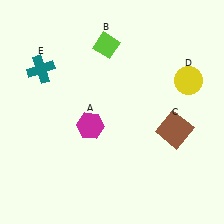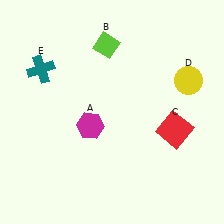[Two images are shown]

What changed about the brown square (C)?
In Image 1, C is brown. In Image 2, it changed to red.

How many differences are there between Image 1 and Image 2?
There is 1 difference between the two images.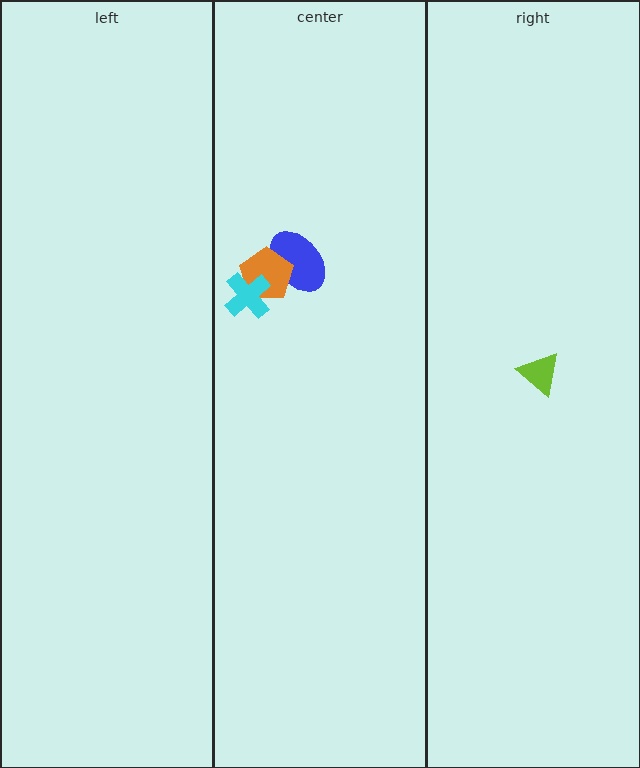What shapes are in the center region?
The blue ellipse, the orange pentagon, the cyan cross.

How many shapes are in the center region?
3.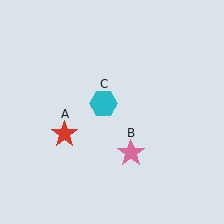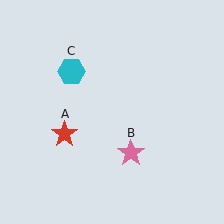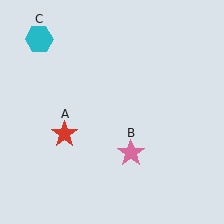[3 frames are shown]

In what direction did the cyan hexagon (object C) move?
The cyan hexagon (object C) moved up and to the left.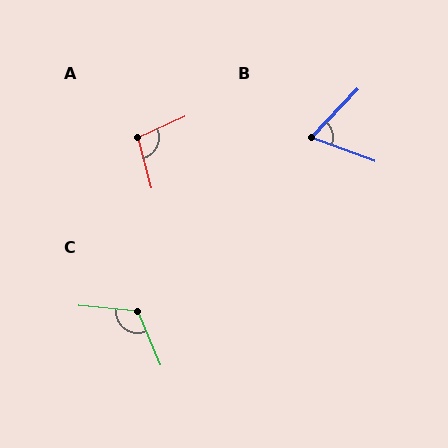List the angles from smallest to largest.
B (66°), A (100°), C (118°).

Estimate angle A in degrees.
Approximately 100 degrees.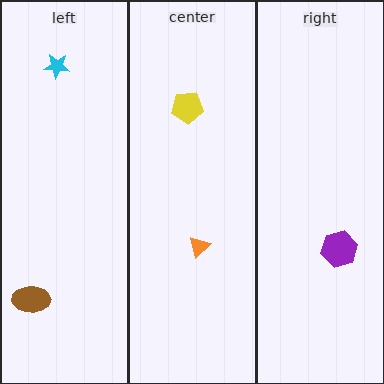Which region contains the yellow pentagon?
The center region.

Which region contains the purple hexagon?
The right region.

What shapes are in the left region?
The cyan star, the brown ellipse.